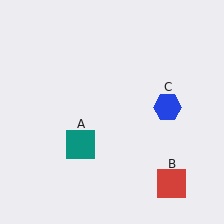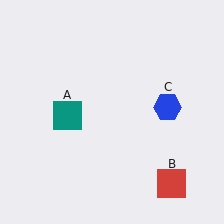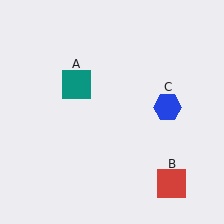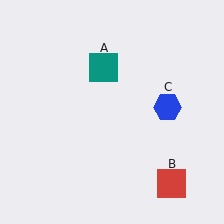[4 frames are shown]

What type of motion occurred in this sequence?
The teal square (object A) rotated clockwise around the center of the scene.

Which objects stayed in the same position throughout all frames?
Red square (object B) and blue hexagon (object C) remained stationary.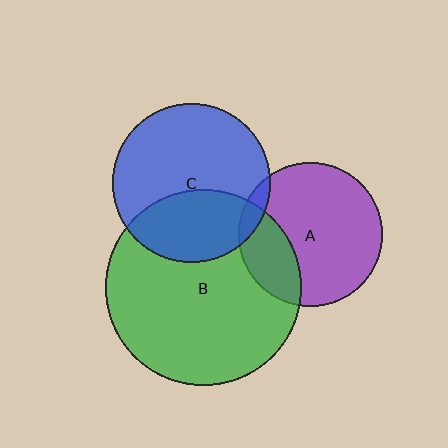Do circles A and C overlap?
Yes.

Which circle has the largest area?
Circle B (green).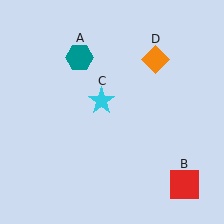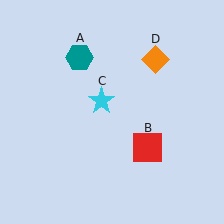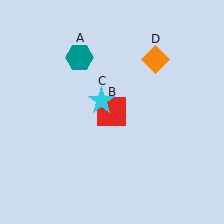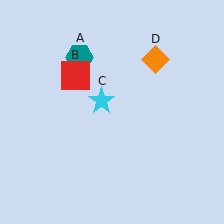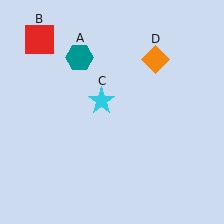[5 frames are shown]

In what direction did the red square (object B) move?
The red square (object B) moved up and to the left.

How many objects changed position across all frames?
1 object changed position: red square (object B).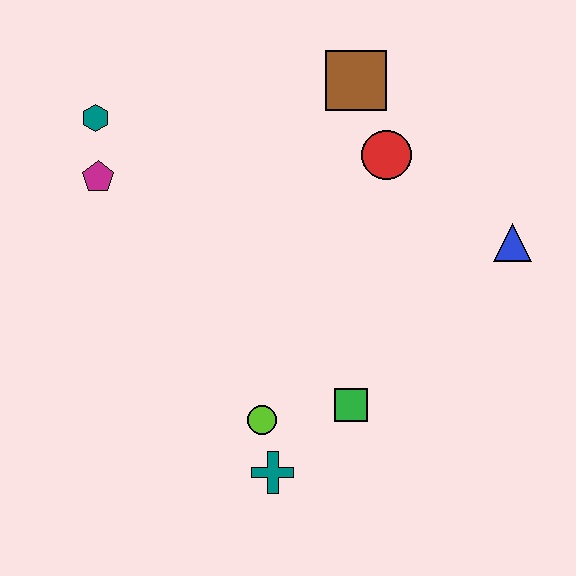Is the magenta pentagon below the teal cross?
No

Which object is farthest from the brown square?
The teal cross is farthest from the brown square.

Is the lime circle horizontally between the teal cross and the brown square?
No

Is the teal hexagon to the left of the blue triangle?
Yes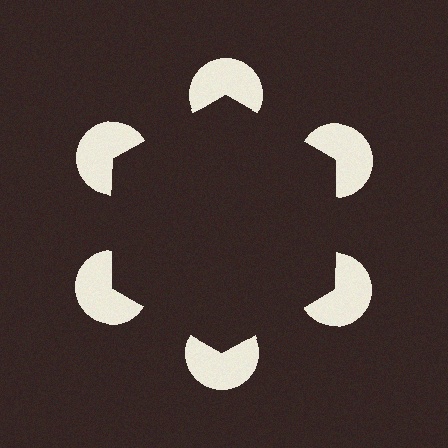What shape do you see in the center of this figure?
An illusory hexagon — its edges are inferred from the aligned wedge cuts in the pac-man discs, not physically drawn.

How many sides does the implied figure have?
6 sides.